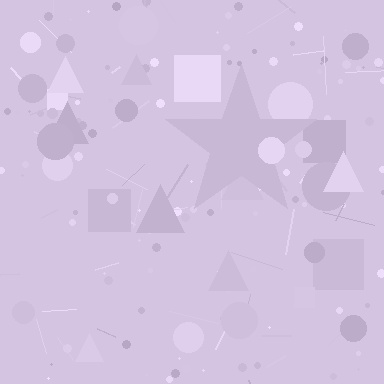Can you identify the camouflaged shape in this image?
The camouflaged shape is a star.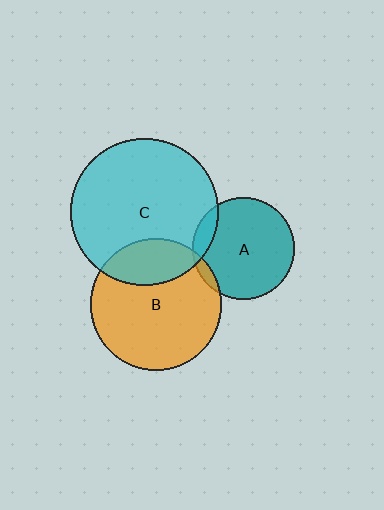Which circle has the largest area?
Circle C (cyan).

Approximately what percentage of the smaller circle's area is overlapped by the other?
Approximately 5%.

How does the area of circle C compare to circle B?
Approximately 1.3 times.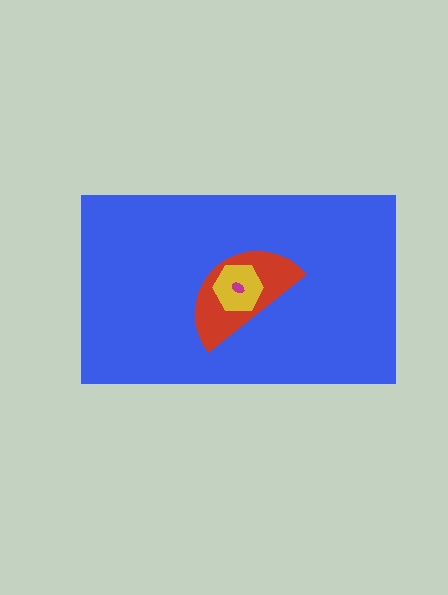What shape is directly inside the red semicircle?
The yellow hexagon.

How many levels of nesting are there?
4.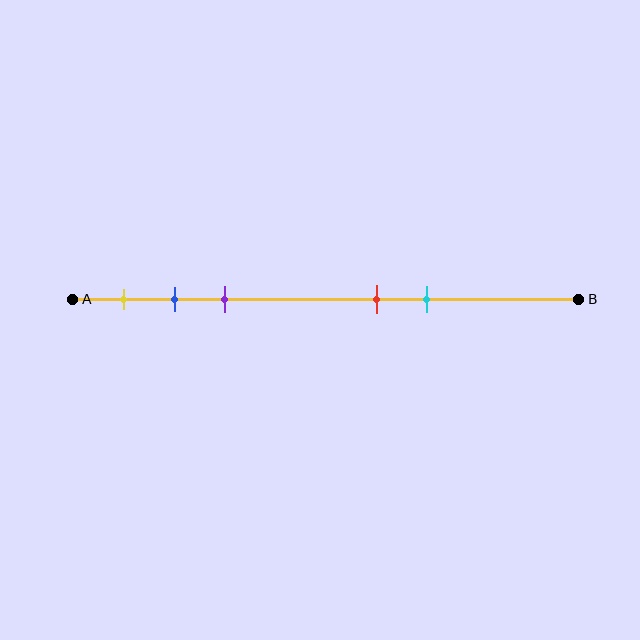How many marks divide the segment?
There are 5 marks dividing the segment.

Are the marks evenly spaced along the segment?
No, the marks are not evenly spaced.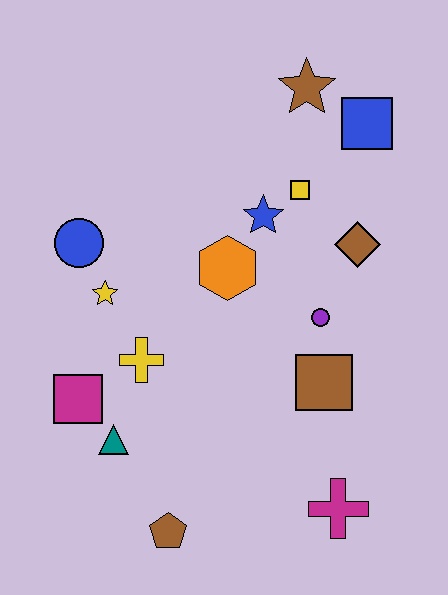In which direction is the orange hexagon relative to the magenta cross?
The orange hexagon is above the magenta cross.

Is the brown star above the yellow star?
Yes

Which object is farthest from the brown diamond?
The brown pentagon is farthest from the brown diamond.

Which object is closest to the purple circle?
The brown square is closest to the purple circle.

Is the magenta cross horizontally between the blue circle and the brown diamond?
Yes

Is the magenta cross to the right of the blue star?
Yes